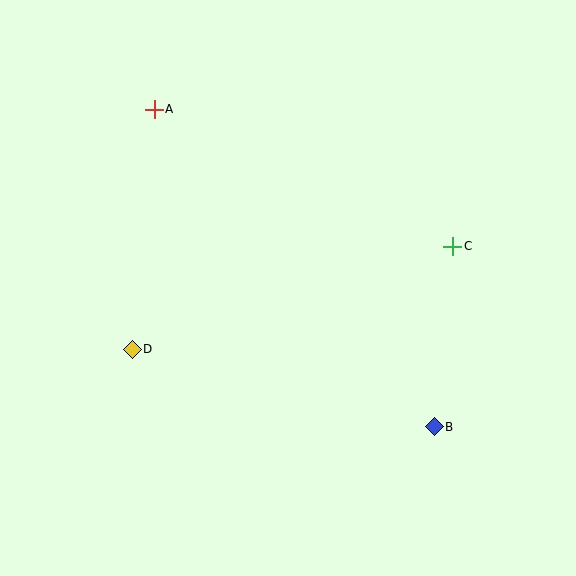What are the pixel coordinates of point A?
Point A is at (154, 109).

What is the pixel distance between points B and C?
The distance between B and C is 182 pixels.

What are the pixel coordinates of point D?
Point D is at (132, 349).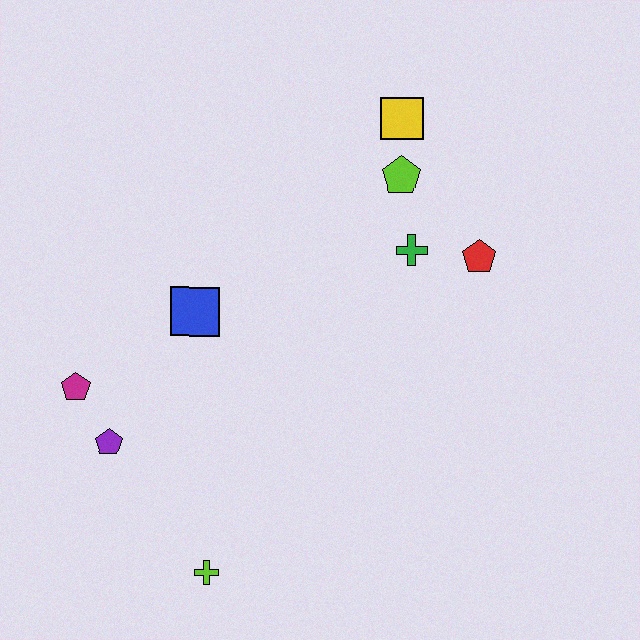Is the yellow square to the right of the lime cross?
Yes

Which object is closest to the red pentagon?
The green cross is closest to the red pentagon.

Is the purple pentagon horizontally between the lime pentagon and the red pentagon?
No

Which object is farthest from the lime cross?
The yellow square is farthest from the lime cross.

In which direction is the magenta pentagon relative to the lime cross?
The magenta pentagon is above the lime cross.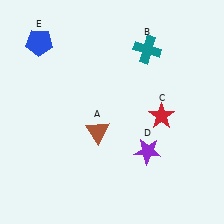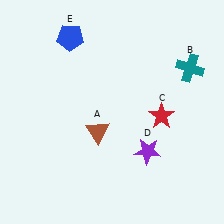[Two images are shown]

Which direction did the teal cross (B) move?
The teal cross (B) moved right.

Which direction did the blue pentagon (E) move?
The blue pentagon (E) moved right.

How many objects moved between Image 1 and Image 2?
2 objects moved between the two images.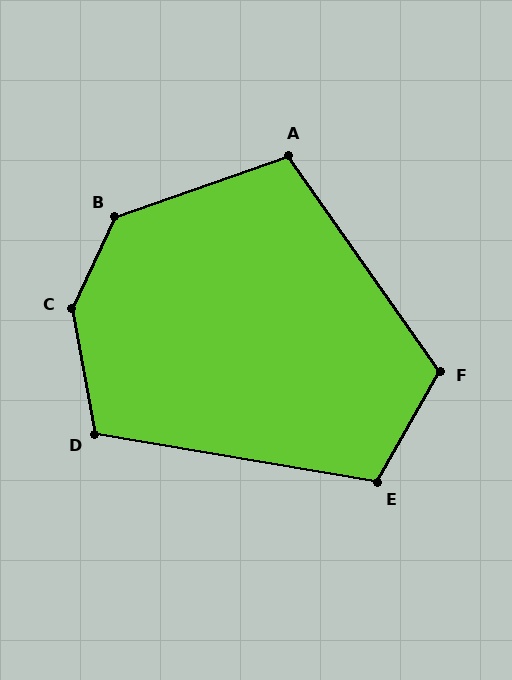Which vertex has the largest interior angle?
C, at approximately 144 degrees.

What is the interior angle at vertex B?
Approximately 135 degrees (obtuse).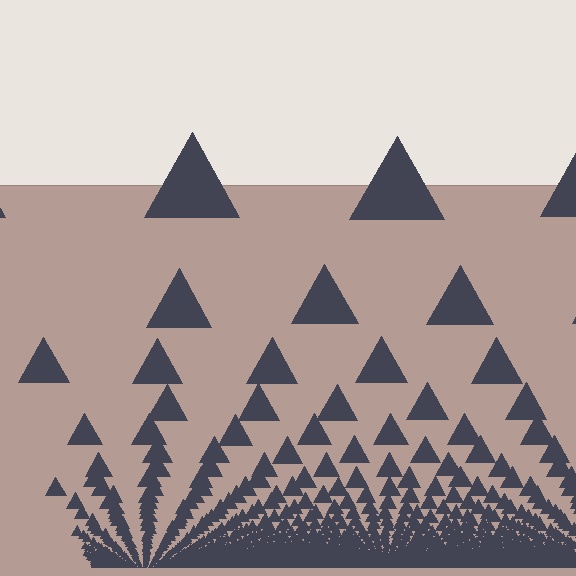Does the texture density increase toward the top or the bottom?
Density increases toward the bottom.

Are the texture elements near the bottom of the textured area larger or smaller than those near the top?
Smaller. The gradient is inverted — elements near the bottom are smaller and denser.